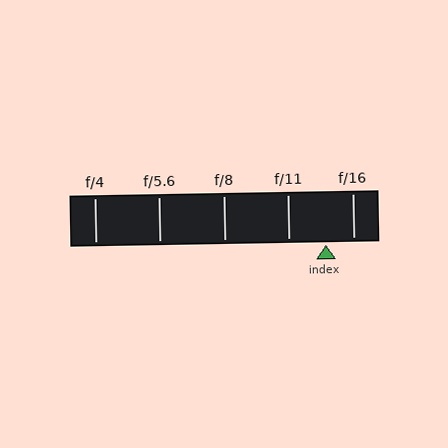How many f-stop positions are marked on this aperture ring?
There are 5 f-stop positions marked.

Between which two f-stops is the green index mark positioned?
The index mark is between f/11 and f/16.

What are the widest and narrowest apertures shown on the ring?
The widest aperture shown is f/4 and the narrowest is f/16.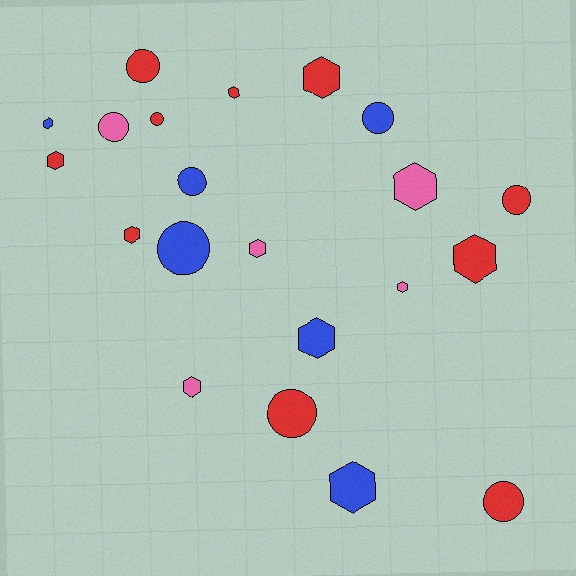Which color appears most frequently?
Red, with 10 objects.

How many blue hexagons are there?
There are 3 blue hexagons.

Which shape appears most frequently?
Hexagon, with 12 objects.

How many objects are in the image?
There are 21 objects.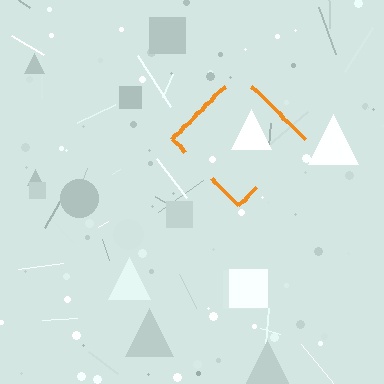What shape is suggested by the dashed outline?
The dashed outline suggests a diamond.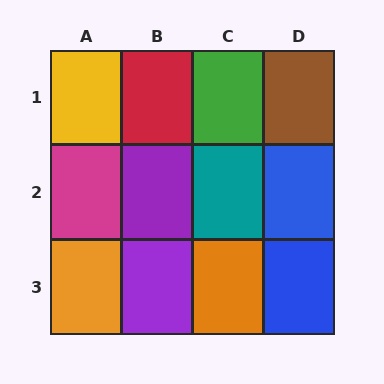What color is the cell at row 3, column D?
Blue.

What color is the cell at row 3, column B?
Purple.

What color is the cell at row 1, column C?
Green.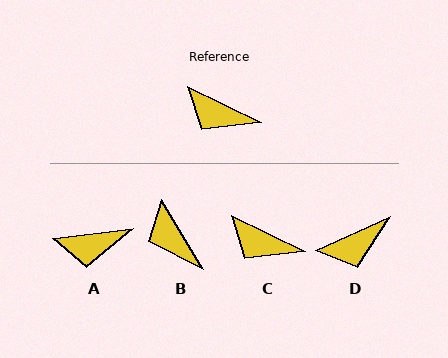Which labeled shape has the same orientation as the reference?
C.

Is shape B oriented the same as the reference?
No, it is off by about 34 degrees.